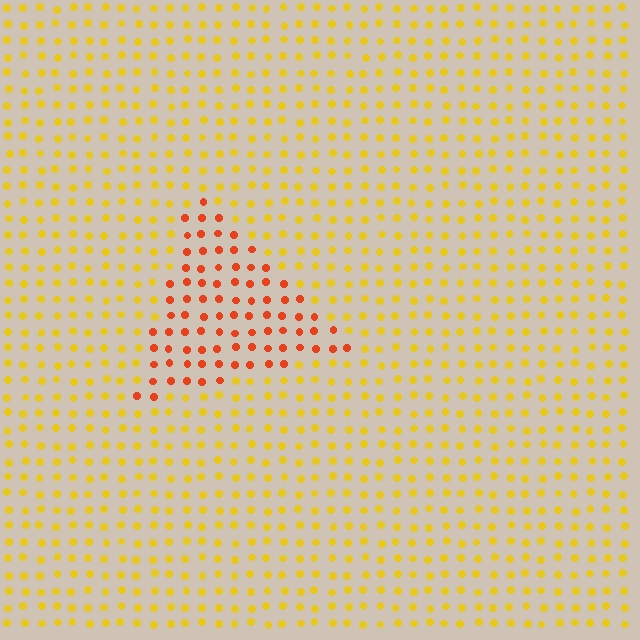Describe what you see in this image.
The image is filled with small yellow elements in a uniform arrangement. A triangle-shaped region is visible where the elements are tinted to a slightly different hue, forming a subtle color boundary.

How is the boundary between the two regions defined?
The boundary is defined purely by a slight shift in hue (about 40 degrees). Spacing, size, and orientation are identical on both sides.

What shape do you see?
I see a triangle.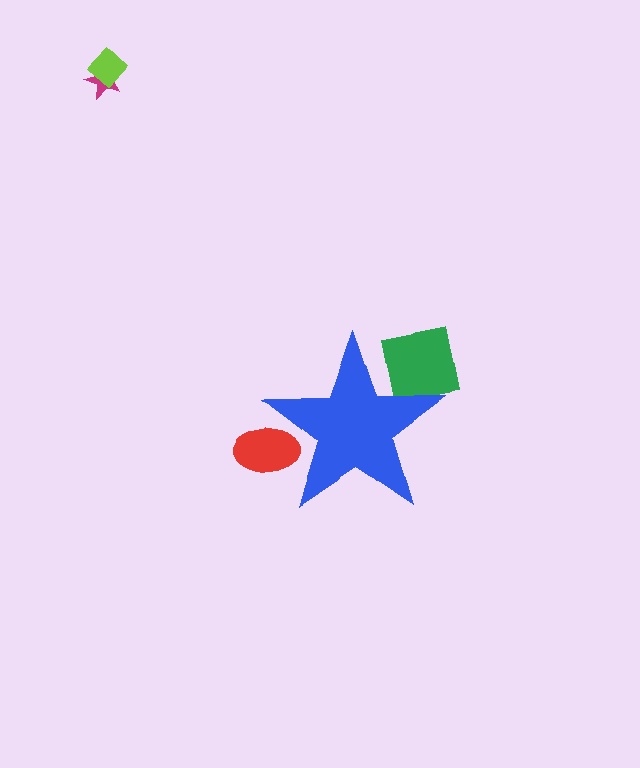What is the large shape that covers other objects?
A blue star.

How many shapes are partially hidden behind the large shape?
2 shapes are partially hidden.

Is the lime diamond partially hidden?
No, the lime diamond is fully visible.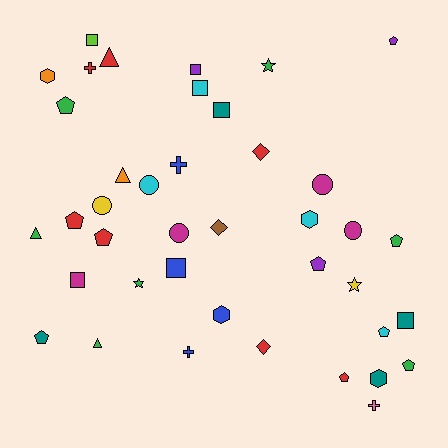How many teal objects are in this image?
There are 4 teal objects.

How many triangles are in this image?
There are 4 triangles.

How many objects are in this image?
There are 40 objects.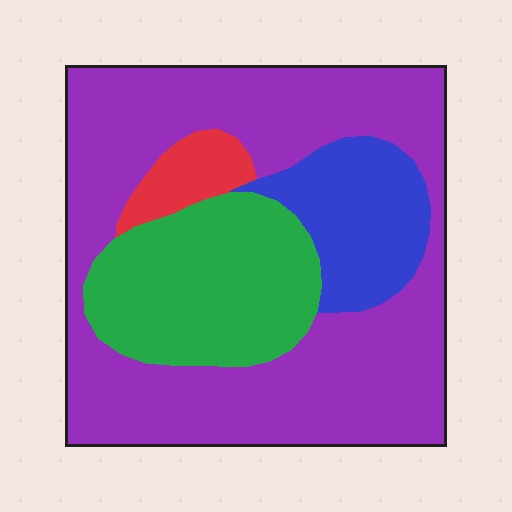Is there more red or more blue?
Blue.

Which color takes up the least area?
Red, at roughly 5%.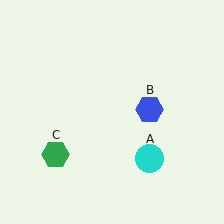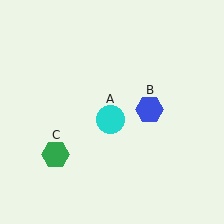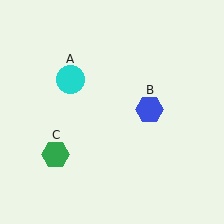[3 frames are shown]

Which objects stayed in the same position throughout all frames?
Blue hexagon (object B) and green hexagon (object C) remained stationary.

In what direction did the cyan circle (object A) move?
The cyan circle (object A) moved up and to the left.